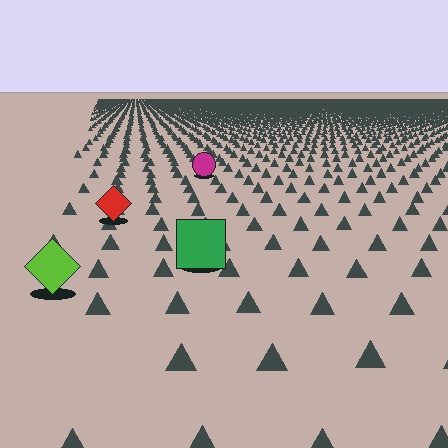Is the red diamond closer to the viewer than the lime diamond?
No. The lime diamond is closer — you can tell from the texture gradient: the ground texture is coarser near it.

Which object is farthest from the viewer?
The magenta circle is farthest from the viewer. It appears smaller and the ground texture around it is denser.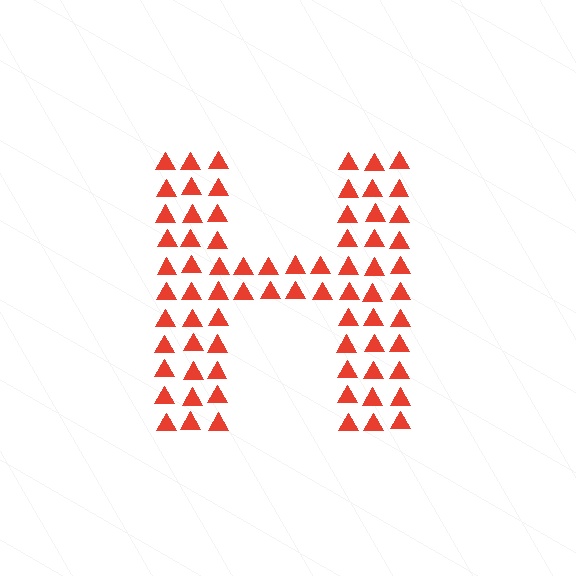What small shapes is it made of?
It is made of small triangles.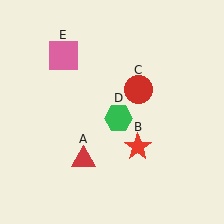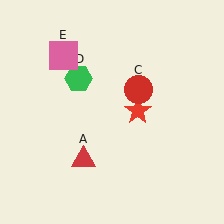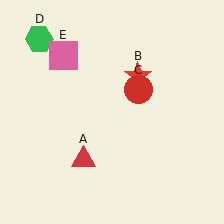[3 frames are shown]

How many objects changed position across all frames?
2 objects changed position: red star (object B), green hexagon (object D).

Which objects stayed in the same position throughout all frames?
Red triangle (object A) and red circle (object C) and pink square (object E) remained stationary.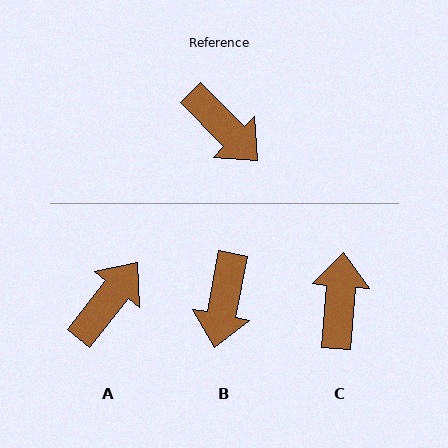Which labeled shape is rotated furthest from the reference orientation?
C, about 131 degrees away.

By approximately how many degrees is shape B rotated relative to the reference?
Approximately 55 degrees clockwise.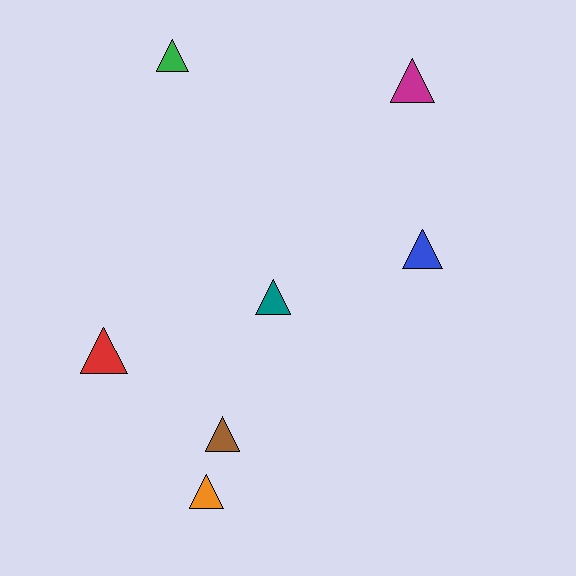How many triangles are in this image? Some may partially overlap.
There are 7 triangles.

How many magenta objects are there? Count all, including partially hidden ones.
There is 1 magenta object.